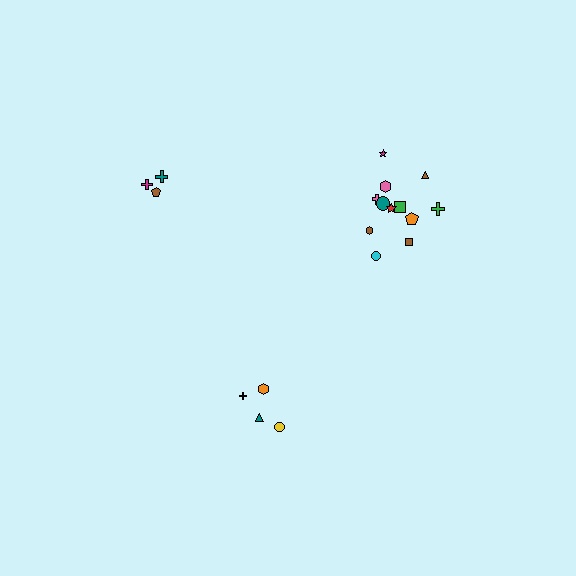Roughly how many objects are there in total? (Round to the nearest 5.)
Roughly 20 objects in total.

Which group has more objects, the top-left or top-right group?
The top-right group.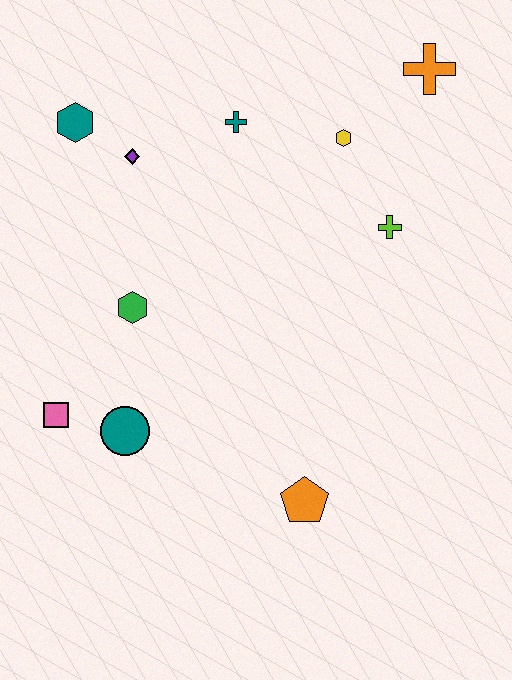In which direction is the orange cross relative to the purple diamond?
The orange cross is to the right of the purple diamond.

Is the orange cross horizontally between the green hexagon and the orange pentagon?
No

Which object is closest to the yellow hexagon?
The lime cross is closest to the yellow hexagon.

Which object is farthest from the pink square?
The orange cross is farthest from the pink square.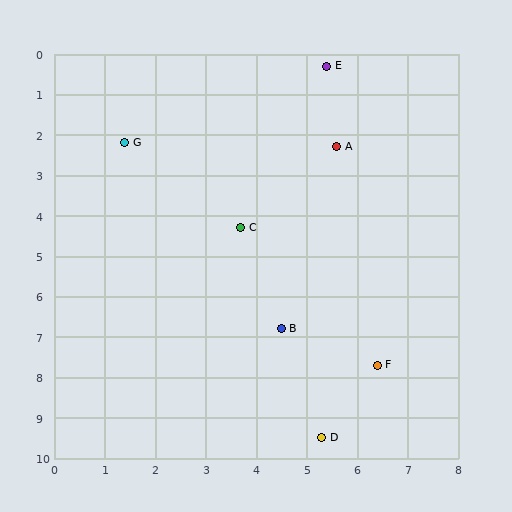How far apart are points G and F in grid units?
Points G and F are about 7.4 grid units apart.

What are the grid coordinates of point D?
Point D is at approximately (5.3, 9.5).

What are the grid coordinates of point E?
Point E is at approximately (5.4, 0.3).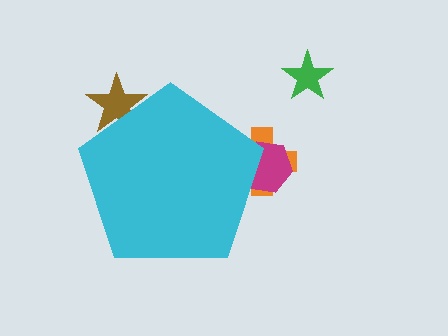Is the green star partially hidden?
No, the green star is fully visible.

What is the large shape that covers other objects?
A cyan pentagon.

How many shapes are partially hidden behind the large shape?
3 shapes are partially hidden.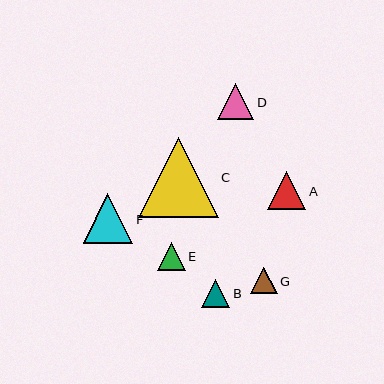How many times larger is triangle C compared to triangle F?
Triangle C is approximately 1.6 times the size of triangle F.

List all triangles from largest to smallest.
From largest to smallest: C, F, A, D, E, B, G.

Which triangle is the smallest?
Triangle G is the smallest with a size of approximately 27 pixels.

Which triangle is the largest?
Triangle C is the largest with a size of approximately 80 pixels.